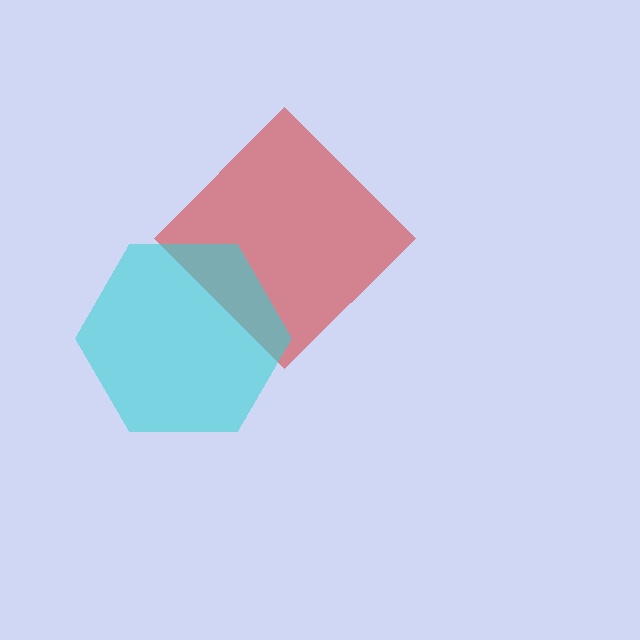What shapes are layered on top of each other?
The layered shapes are: a red diamond, a cyan hexagon.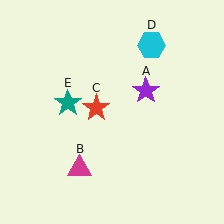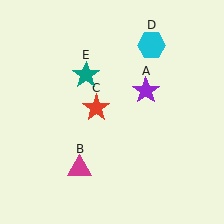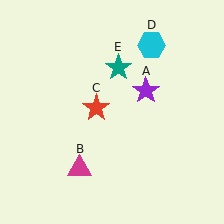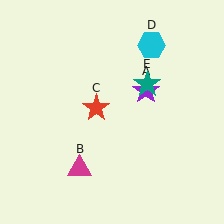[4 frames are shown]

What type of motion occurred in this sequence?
The teal star (object E) rotated clockwise around the center of the scene.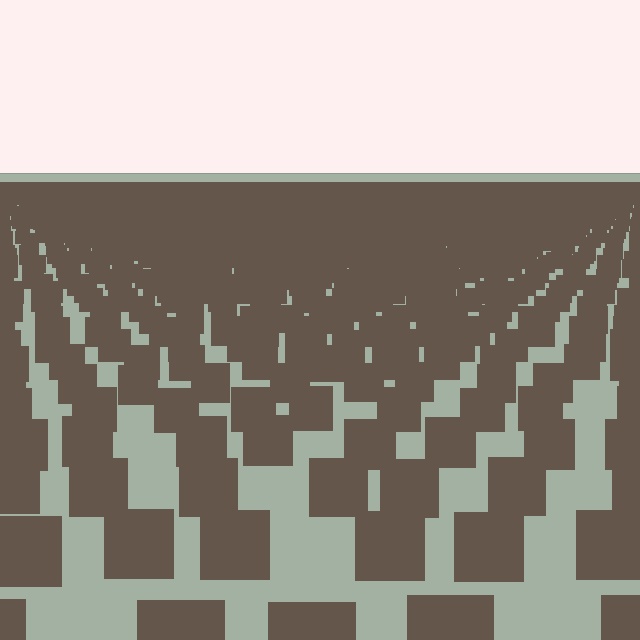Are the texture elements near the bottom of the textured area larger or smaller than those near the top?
Larger. Near the bottom, elements are closer to the viewer and appear at a bigger on-screen size.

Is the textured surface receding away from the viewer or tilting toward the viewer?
The surface is receding away from the viewer. Texture elements get smaller and denser toward the top.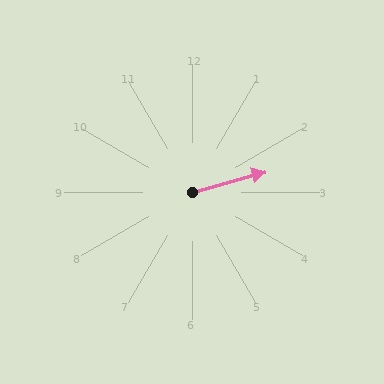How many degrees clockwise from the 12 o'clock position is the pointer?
Approximately 75 degrees.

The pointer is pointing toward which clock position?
Roughly 2 o'clock.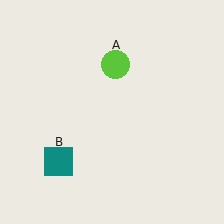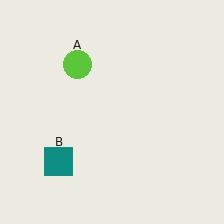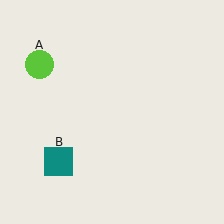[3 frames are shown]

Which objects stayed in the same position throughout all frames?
Teal square (object B) remained stationary.